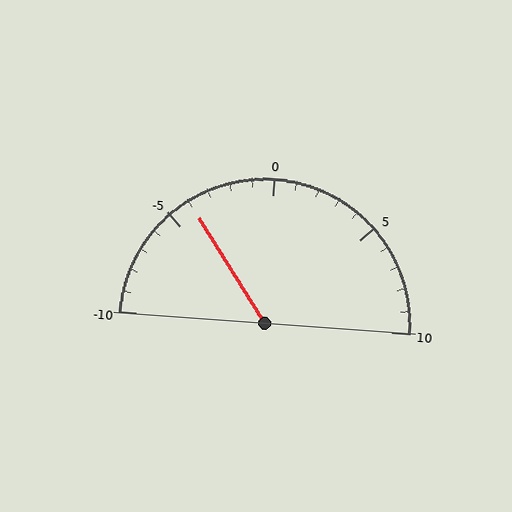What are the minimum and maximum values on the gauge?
The gauge ranges from -10 to 10.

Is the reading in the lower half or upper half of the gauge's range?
The reading is in the lower half of the range (-10 to 10).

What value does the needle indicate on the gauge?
The needle indicates approximately -4.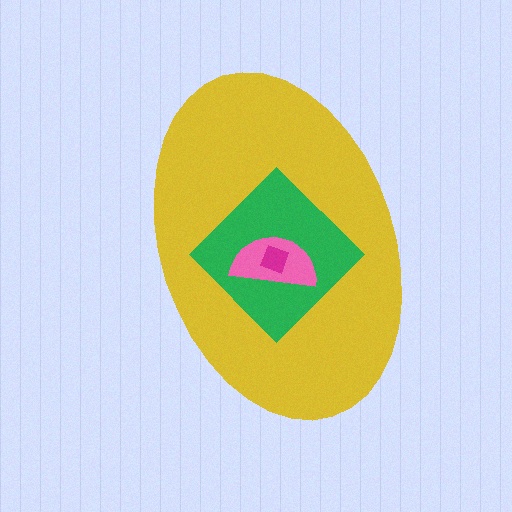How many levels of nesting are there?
4.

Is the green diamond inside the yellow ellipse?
Yes.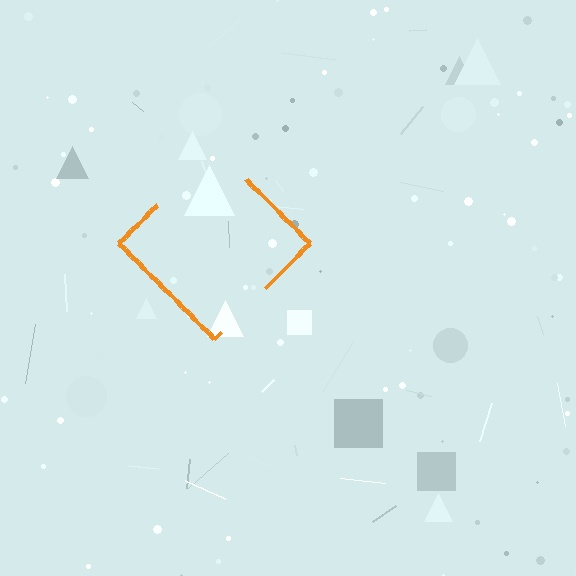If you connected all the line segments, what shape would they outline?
They would outline a diamond.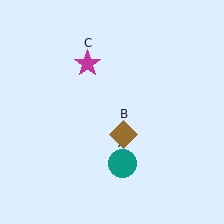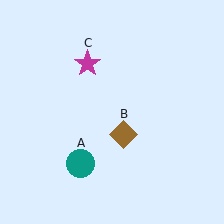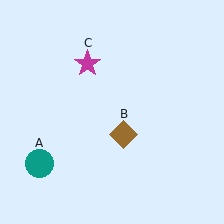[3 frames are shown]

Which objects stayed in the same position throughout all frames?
Brown diamond (object B) and magenta star (object C) remained stationary.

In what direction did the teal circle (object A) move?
The teal circle (object A) moved left.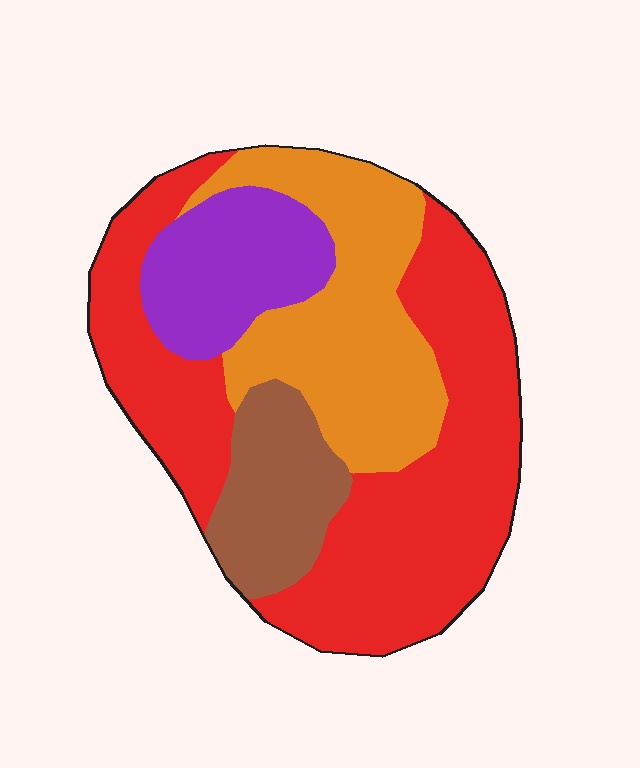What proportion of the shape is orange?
Orange covers roughly 25% of the shape.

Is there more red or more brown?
Red.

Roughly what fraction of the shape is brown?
Brown takes up about one eighth (1/8) of the shape.